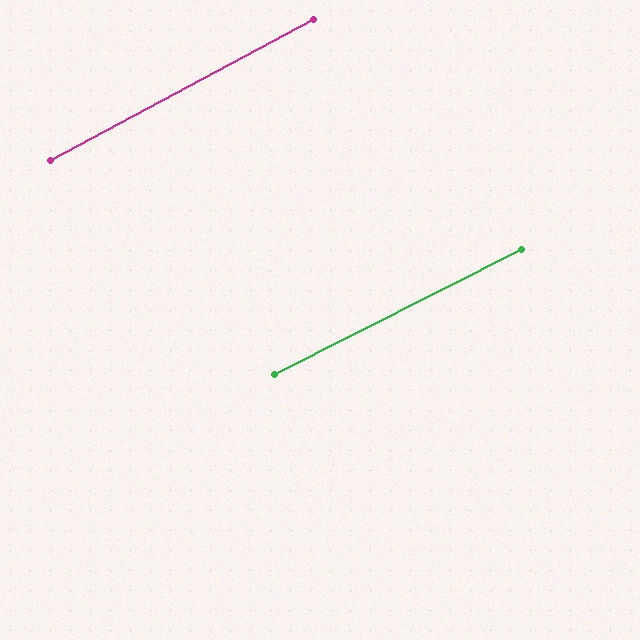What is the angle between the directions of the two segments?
Approximately 1 degree.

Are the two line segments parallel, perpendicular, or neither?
Parallel — their directions differ by only 1.4°.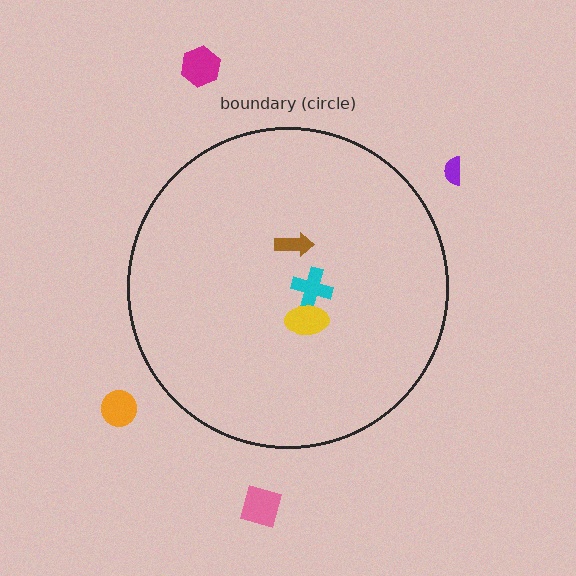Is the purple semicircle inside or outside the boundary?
Outside.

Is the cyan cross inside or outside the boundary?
Inside.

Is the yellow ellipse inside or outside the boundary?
Inside.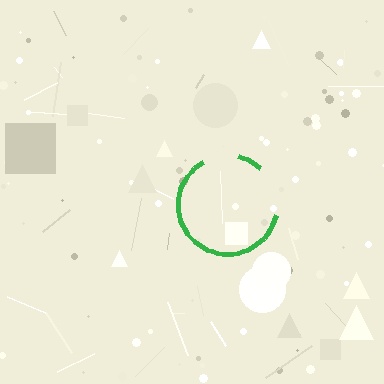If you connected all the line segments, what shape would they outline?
They would outline a circle.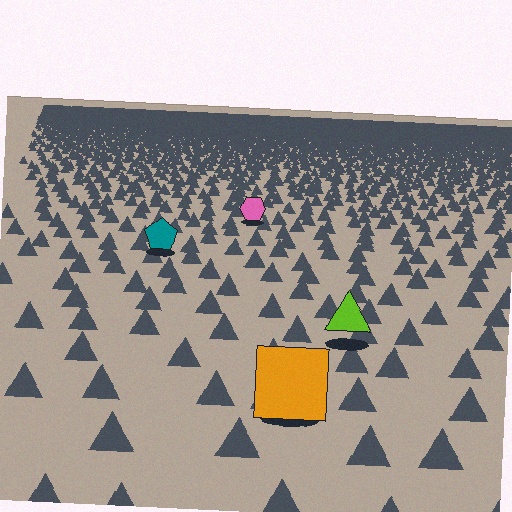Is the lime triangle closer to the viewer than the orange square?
No. The orange square is closer — you can tell from the texture gradient: the ground texture is coarser near it.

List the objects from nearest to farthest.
From nearest to farthest: the orange square, the lime triangle, the teal pentagon, the pink hexagon.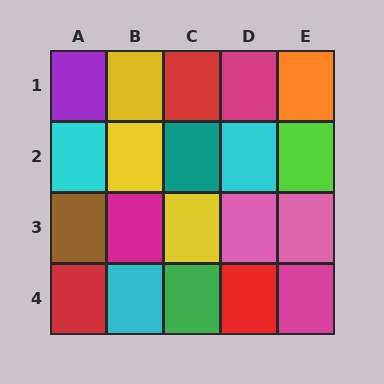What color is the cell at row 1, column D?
Magenta.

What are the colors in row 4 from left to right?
Red, cyan, green, red, magenta.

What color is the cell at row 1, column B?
Yellow.